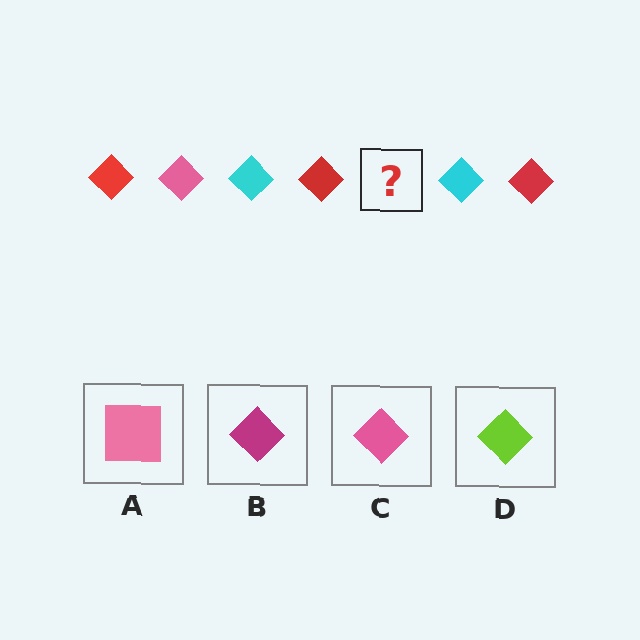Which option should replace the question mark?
Option C.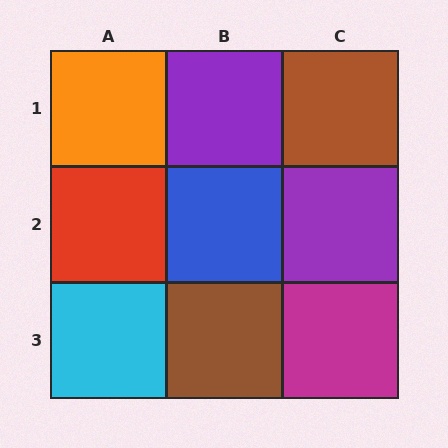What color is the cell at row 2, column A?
Red.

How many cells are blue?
1 cell is blue.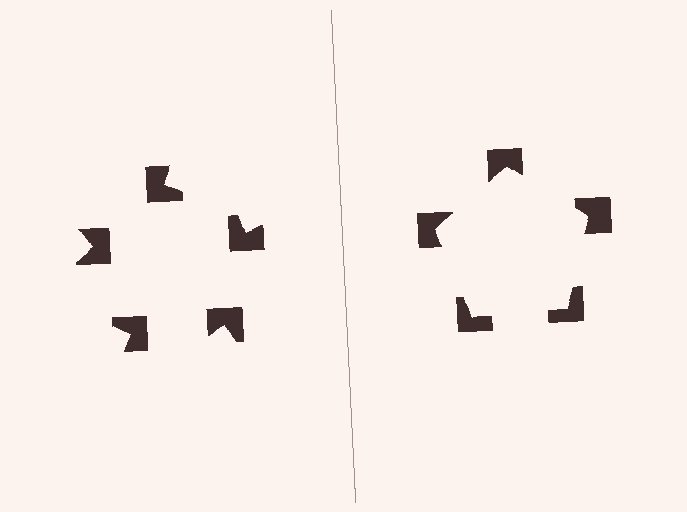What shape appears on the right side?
An illusory pentagon.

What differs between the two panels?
The notched squares are positioned identically on both sides; only the wedge orientations differ. On the right they align to a pentagon; on the left they are misaligned.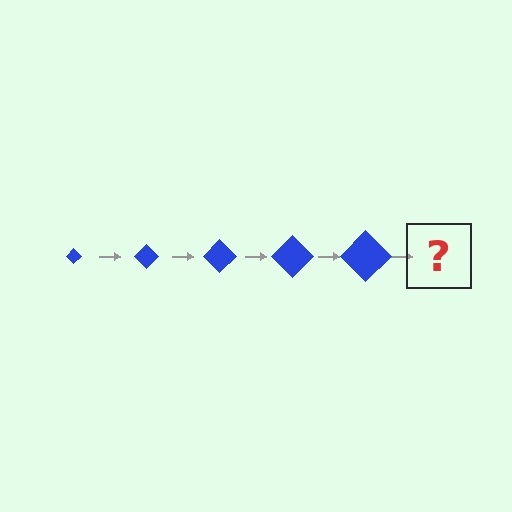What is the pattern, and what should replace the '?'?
The pattern is that the diamond gets progressively larger each step. The '?' should be a blue diamond, larger than the previous one.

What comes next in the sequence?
The next element should be a blue diamond, larger than the previous one.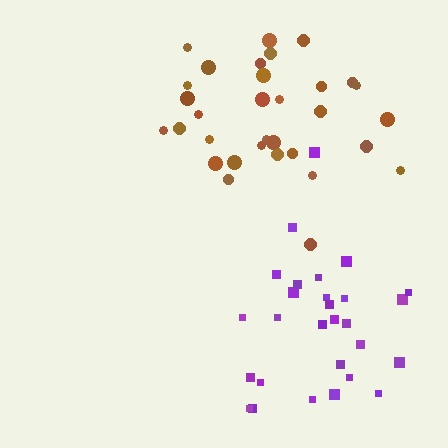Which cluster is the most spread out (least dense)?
Brown.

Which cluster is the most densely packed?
Purple.